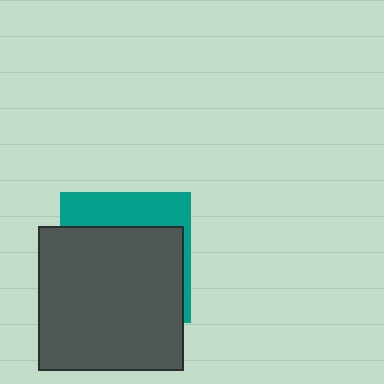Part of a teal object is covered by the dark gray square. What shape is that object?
It is a square.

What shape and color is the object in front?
The object in front is a dark gray square.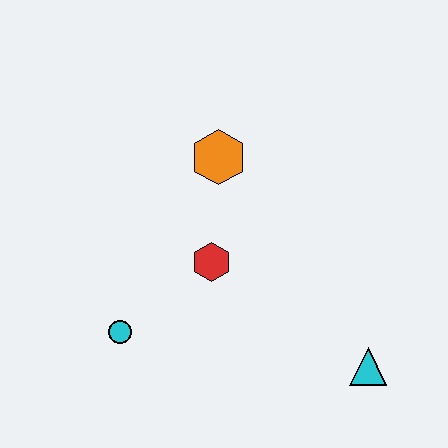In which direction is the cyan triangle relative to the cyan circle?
The cyan triangle is to the right of the cyan circle.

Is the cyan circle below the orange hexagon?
Yes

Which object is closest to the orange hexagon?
The red hexagon is closest to the orange hexagon.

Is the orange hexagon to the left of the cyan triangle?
Yes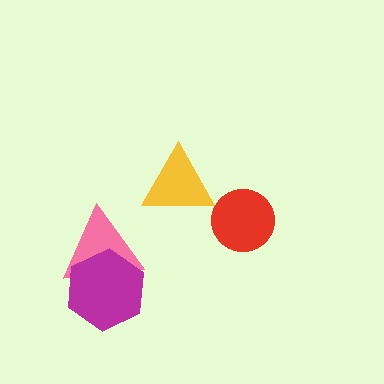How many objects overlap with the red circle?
0 objects overlap with the red circle.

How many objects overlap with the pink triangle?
1 object overlaps with the pink triangle.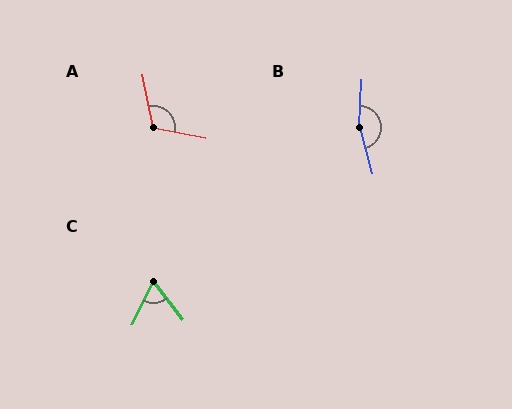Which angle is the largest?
B, at approximately 161 degrees.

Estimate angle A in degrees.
Approximately 112 degrees.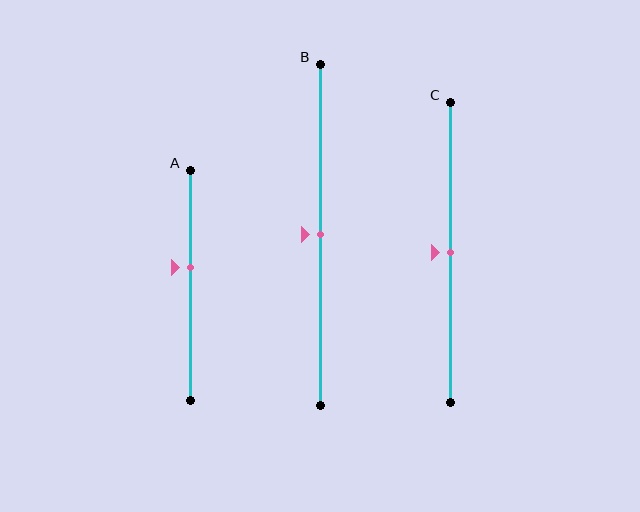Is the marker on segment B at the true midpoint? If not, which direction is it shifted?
Yes, the marker on segment B is at the true midpoint.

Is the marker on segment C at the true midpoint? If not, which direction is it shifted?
Yes, the marker on segment C is at the true midpoint.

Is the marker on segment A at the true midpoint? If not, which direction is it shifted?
No, the marker on segment A is shifted upward by about 7% of the segment length.